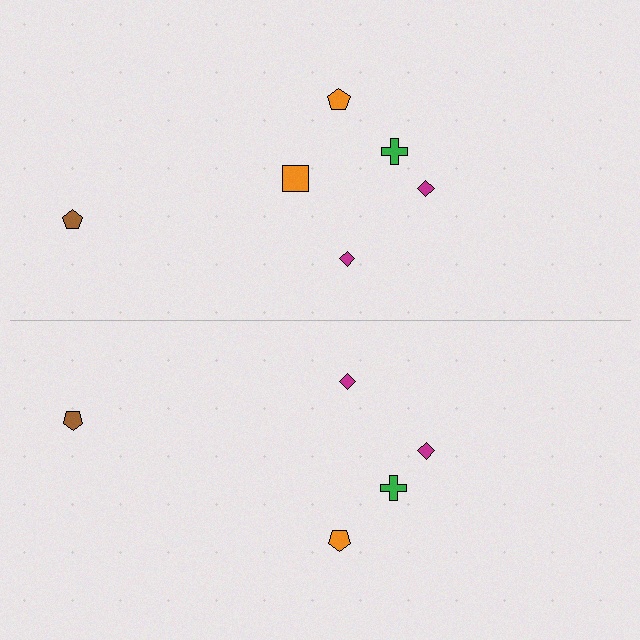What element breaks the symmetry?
A orange square is missing from the bottom side.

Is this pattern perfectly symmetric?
No, the pattern is not perfectly symmetric. A orange square is missing from the bottom side.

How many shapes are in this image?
There are 11 shapes in this image.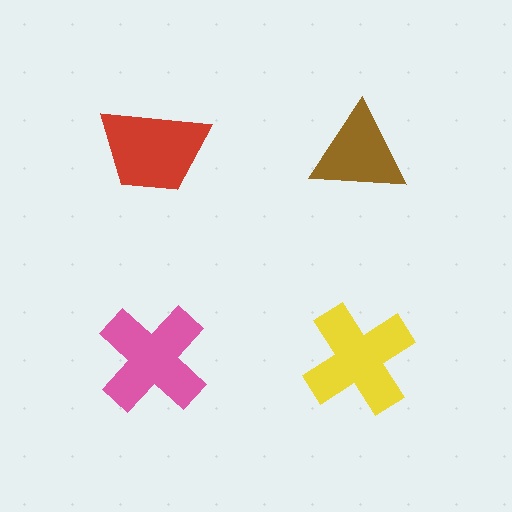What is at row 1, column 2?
A brown triangle.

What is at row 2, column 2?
A yellow cross.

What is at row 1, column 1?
A red trapezoid.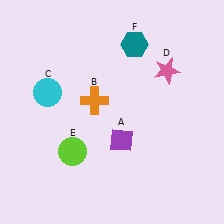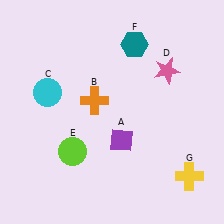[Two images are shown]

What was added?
A yellow cross (G) was added in Image 2.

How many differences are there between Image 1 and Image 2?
There is 1 difference between the two images.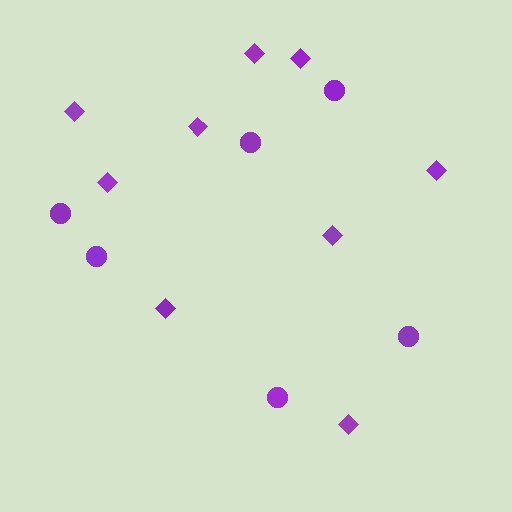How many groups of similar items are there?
There are 2 groups: one group of diamonds (9) and one group of circles (6).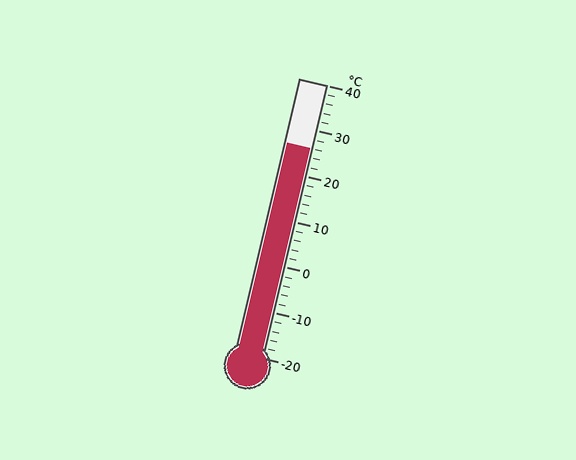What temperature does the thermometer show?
The thermometer shows approximately 26°C.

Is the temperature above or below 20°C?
The temperature is above 20°C.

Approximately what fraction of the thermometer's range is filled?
The thermometer is filled to approximately 75% of its range.